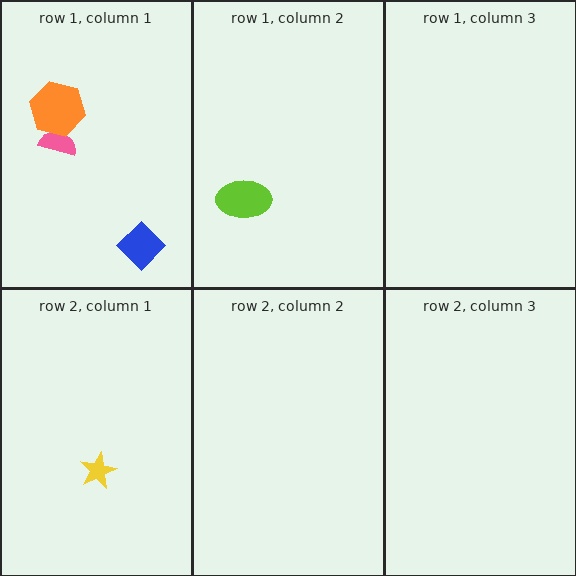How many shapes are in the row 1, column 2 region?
1.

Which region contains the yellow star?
The row 2, column 1 region.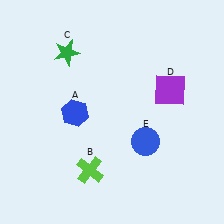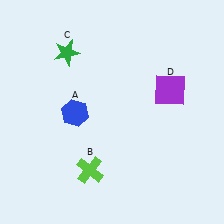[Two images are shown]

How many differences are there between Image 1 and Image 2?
There is 1 difference between the two images.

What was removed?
The blue circle (E) was removed in Image 2.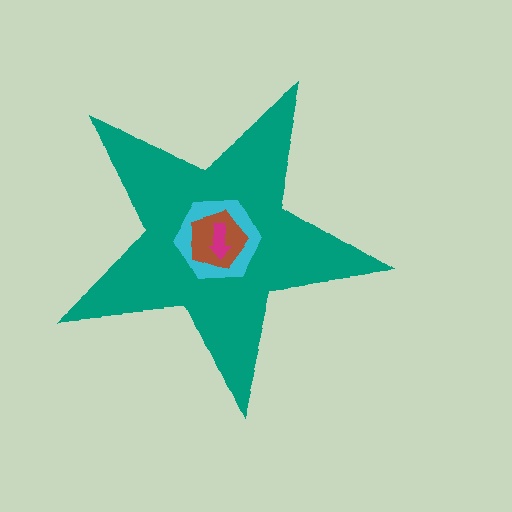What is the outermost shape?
The teal star.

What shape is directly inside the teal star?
The cyan hexagon.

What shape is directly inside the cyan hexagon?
The brown pentagon.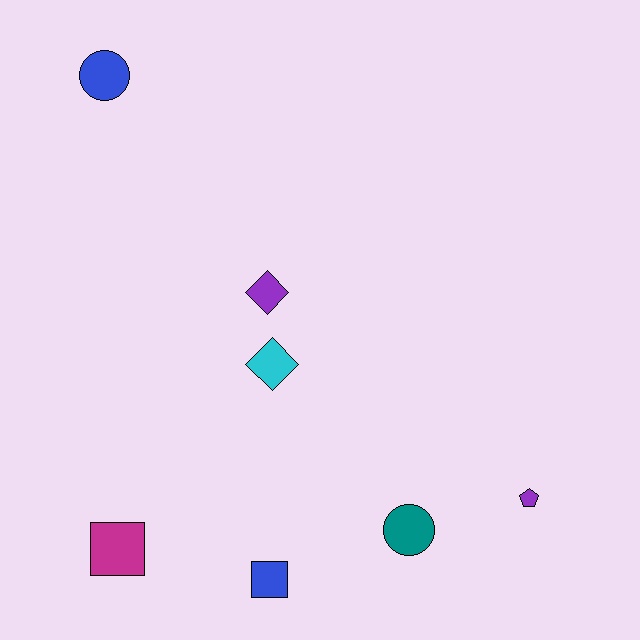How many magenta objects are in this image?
There is 1 magenta object.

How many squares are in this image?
There are 2 squares.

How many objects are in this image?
There are 7 objects.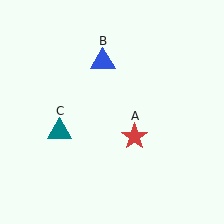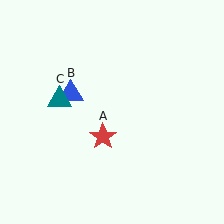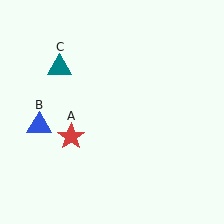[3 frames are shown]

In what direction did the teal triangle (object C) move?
The teal triangle (object C) moved up.